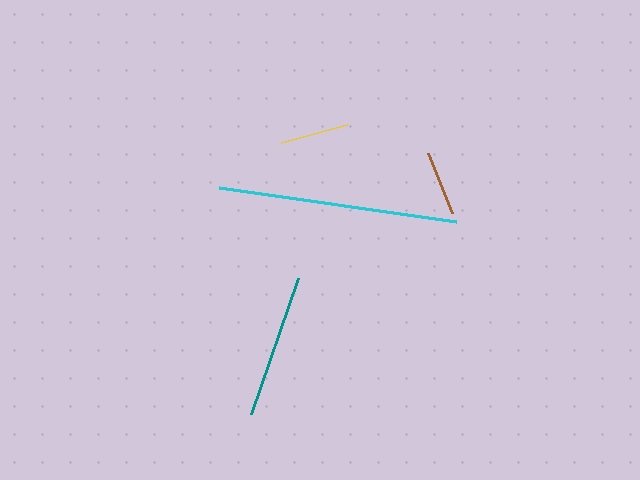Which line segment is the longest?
The cyan line is the longest at approximately 239 pixels.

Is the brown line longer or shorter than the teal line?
The teal line is longer than the brown line.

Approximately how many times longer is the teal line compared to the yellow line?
The teal line is approximately 2.1 times the length of the yellow line.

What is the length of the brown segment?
The brown segment is approximately 65 pixels long.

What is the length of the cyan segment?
The cyan segment is approximately 239 pixels long.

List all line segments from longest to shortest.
From longest to shortest: cyan, teal, yellow, brown.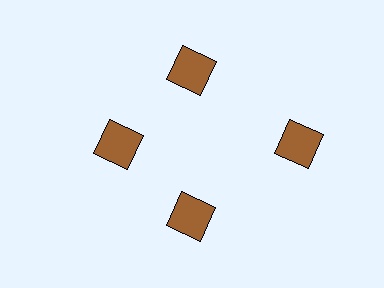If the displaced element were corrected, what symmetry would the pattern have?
It would have 4-fold rotational symmetry — the pattern would map onto itself every 90 degrees.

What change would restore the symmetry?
The symmetry would be restored by moving it inward, back onto the ring so that all 4 squares sit at equal angles and equal distance from the center.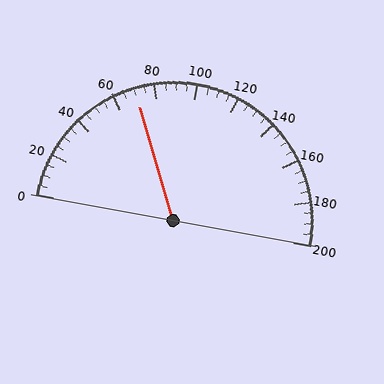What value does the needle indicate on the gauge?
The needle indicates approximately 70.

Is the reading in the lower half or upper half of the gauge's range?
The reading is in the lower half of the range (0 to 200).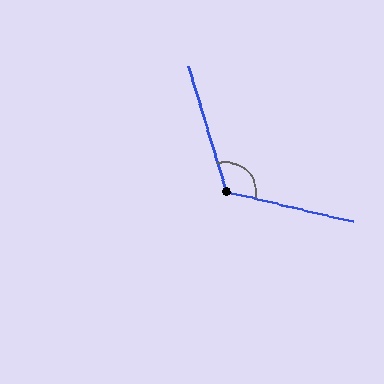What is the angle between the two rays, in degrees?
Approximately 120 degrees.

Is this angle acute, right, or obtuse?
It is obtuse.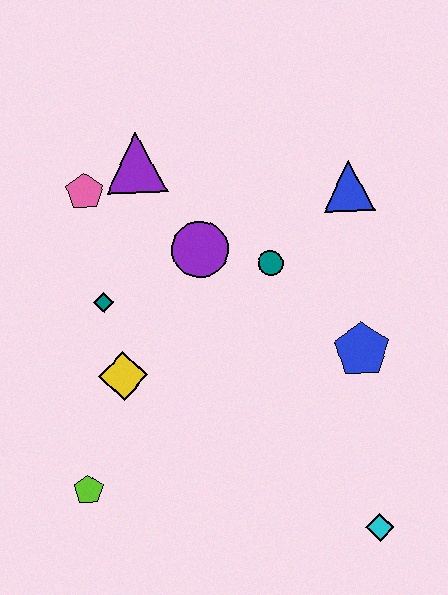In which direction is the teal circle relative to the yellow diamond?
The teal circle is to the right of the yellow diamond.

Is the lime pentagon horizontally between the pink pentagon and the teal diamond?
No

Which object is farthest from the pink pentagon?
The cyan diamond is farthest from the pink pentagon.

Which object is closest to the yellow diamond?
The teal diamond is closest to the yellow diamond.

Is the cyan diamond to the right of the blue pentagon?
Yes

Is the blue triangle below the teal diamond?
No